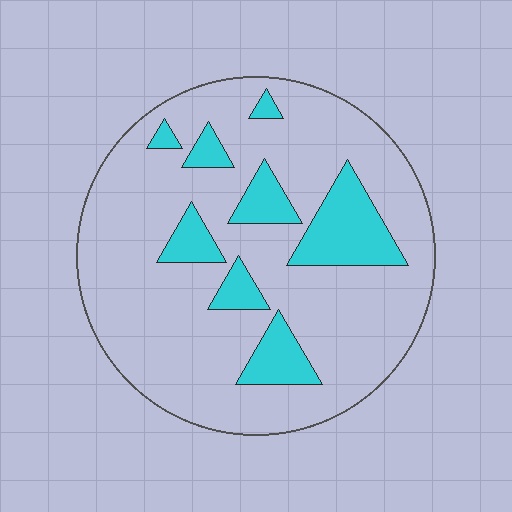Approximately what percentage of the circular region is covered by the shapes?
Approximately 20%.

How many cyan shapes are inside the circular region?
8.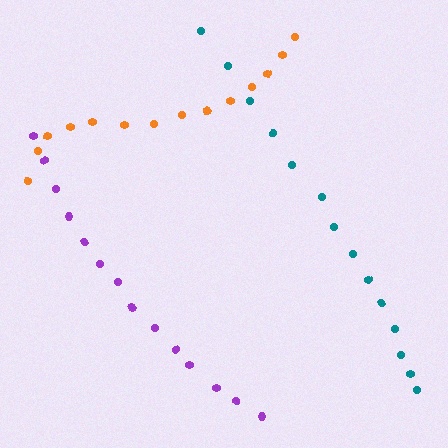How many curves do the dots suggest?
There are 3 distinct paths.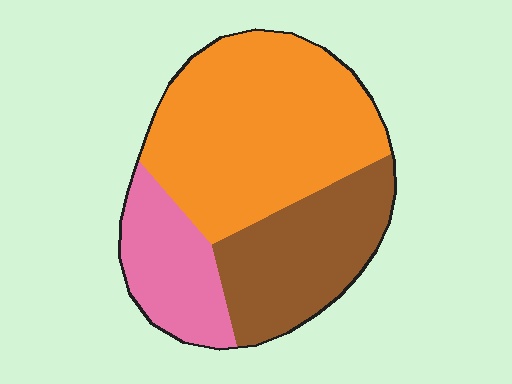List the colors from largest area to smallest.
From largest to smallest: orange, brown, pink.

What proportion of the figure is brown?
Brown covers about 30% of the figure.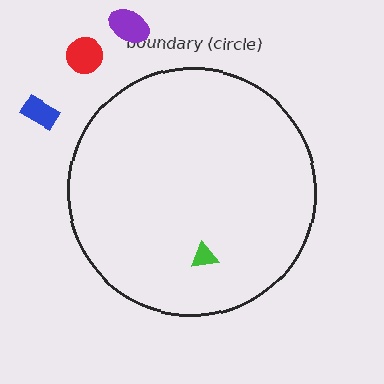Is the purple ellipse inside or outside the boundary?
Outside.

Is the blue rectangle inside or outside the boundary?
Outside.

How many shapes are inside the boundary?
1 inside, 3 outside.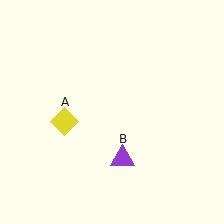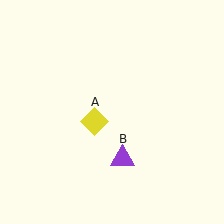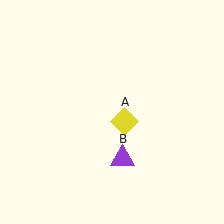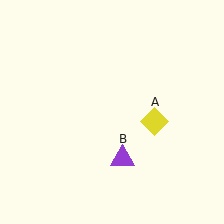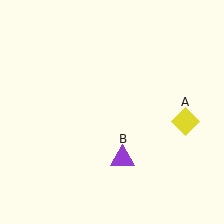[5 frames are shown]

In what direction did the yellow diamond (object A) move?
The yellow diamond (object A) moved right.